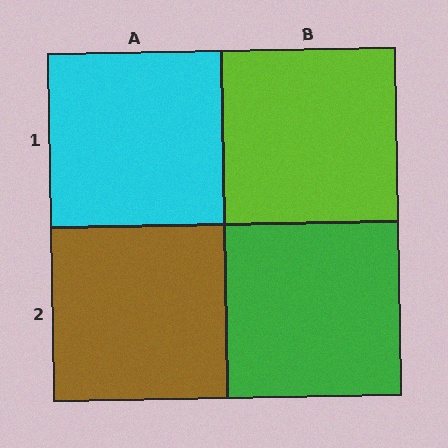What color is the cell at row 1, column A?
Cyan.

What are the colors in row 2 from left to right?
Brown, green.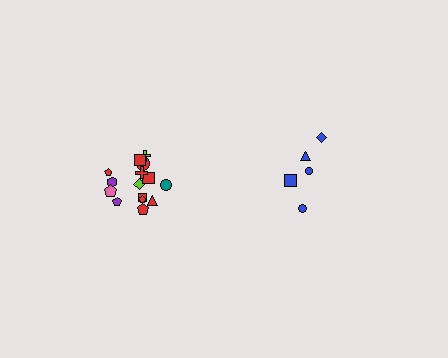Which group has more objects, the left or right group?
The left group.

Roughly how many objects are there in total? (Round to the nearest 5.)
Roughly 20 objects in total.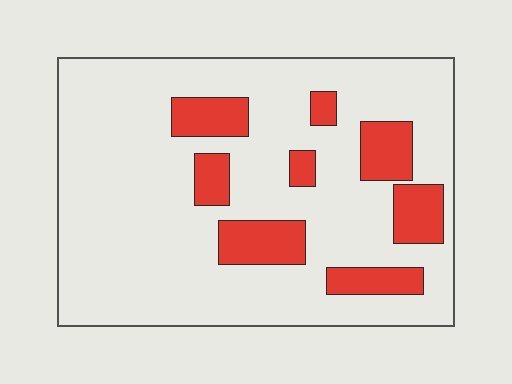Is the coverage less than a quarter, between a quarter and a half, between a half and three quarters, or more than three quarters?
Less than a quarter.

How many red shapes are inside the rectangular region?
8.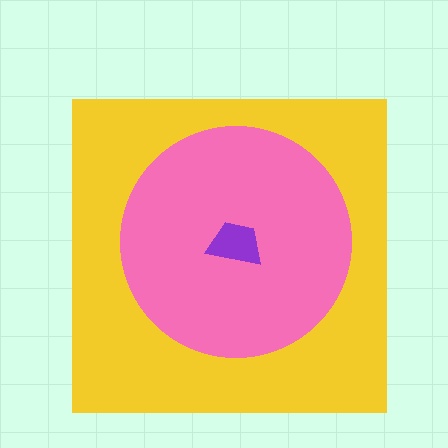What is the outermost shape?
The yellow square.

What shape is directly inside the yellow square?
The pink circle.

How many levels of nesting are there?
3.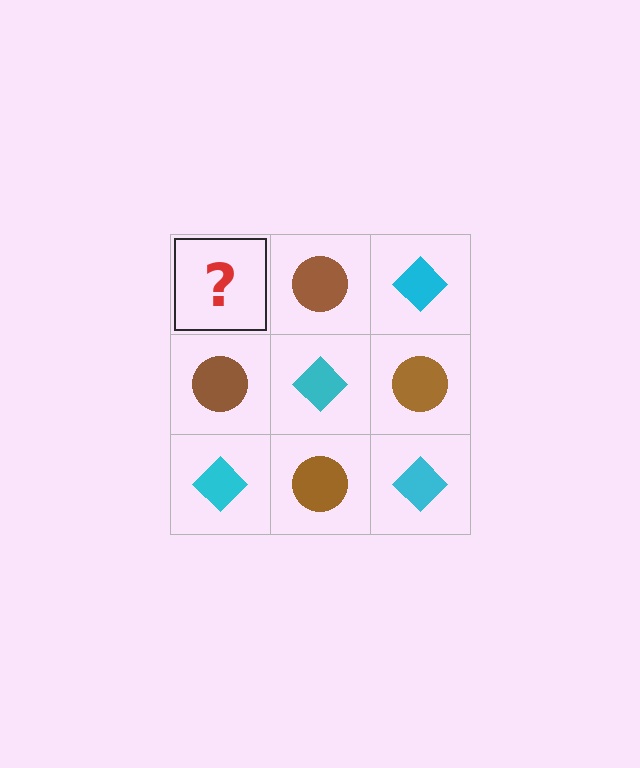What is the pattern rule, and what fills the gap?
The rule is that it alternates cyan diamond and brown circle in a checkerboard pattern. The gap should be filled with a cyan diamond.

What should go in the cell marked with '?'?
The missing cell should contain a cyan diamond.